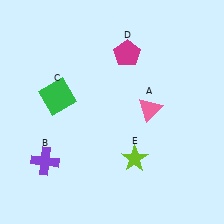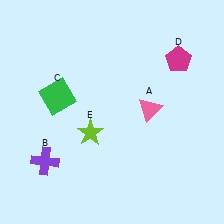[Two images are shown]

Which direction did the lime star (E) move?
The lime star (E) moved left.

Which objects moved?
The objects that moved are: the magenta pentagon (D), the lime star (E).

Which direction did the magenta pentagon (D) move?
The magenta pentagon (D) moved right.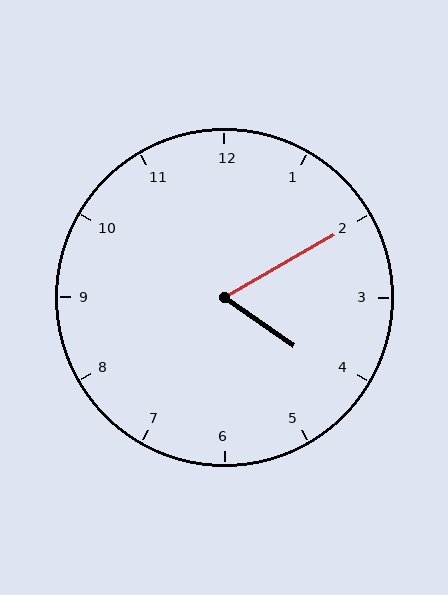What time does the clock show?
4:10.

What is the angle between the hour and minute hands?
Approximately 65 degrees.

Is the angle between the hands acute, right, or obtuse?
It is acute.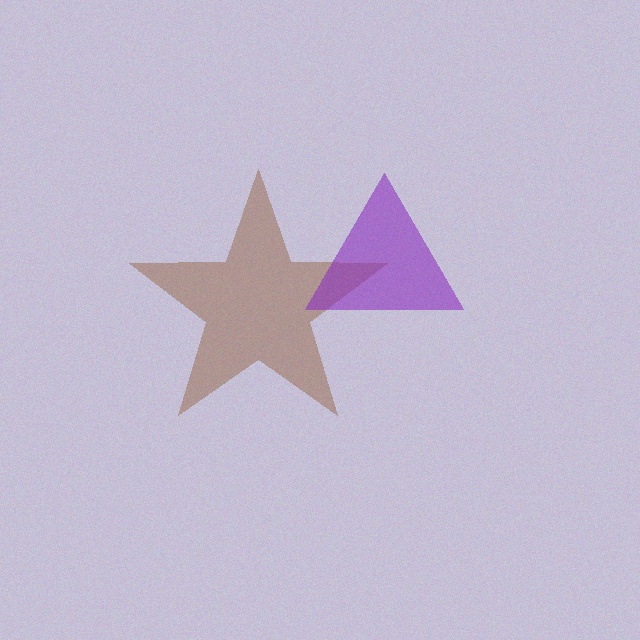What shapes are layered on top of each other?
The layered shapes are: a brown star, a purple triangle.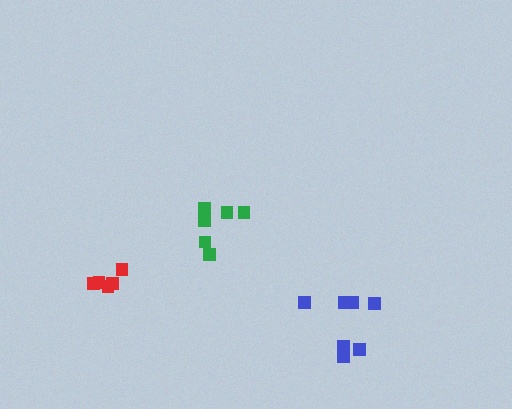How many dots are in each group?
Group 1: 6 dots, Group 2: 5 dots, Group 3: 7 dots (18 total).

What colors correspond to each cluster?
The clusters are colored: green, red, blue.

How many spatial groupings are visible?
There are 3 spatial groupings.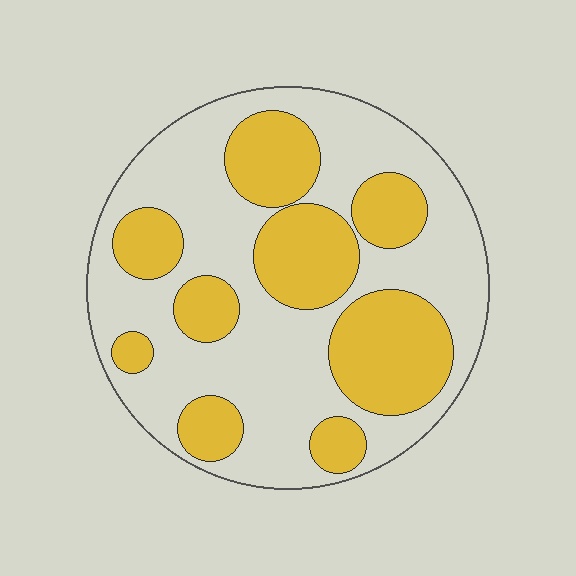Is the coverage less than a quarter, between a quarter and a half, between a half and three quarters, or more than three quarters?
Between a quarter and a half.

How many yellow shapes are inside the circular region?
9.